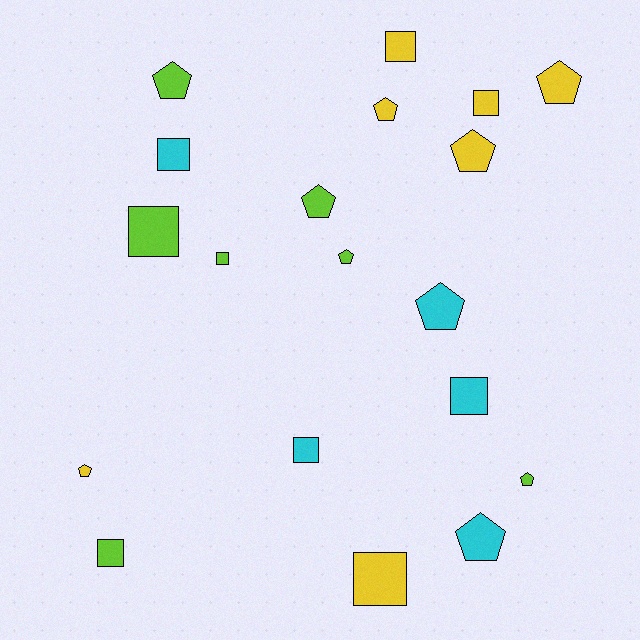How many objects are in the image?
There are 19 objects.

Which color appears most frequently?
Yellow, with 7 objects.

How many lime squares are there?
There are 3 lime squares.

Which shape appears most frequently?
Pentagon, with 10 objects.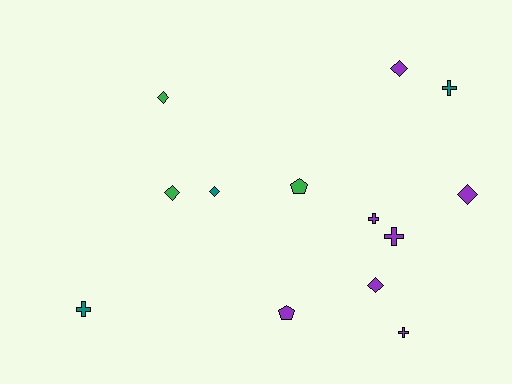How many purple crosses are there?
There are 3 purple crosses.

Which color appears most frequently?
Purple, with 7 objects.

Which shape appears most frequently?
Diamond, with 6 objects.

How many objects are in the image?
There are 13 objects.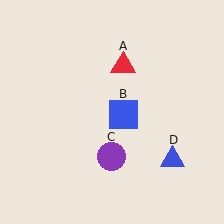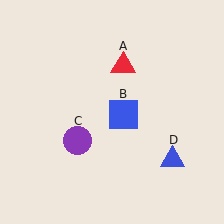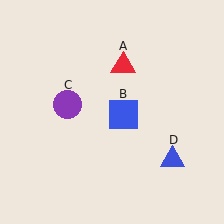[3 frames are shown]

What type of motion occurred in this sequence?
The purple circle (object C) rotated clockwise around the center of the scene.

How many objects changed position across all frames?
1 object changed position: purple circle (object C).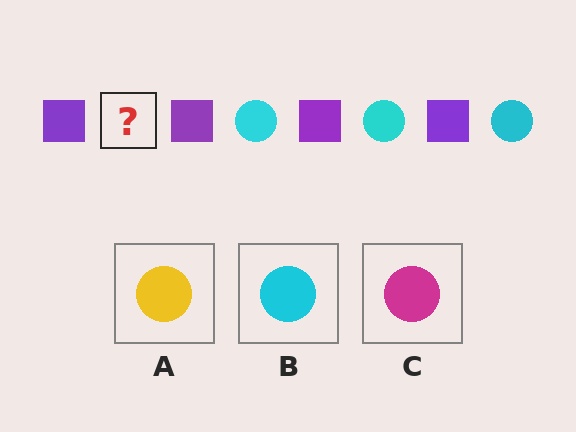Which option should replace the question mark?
Option B.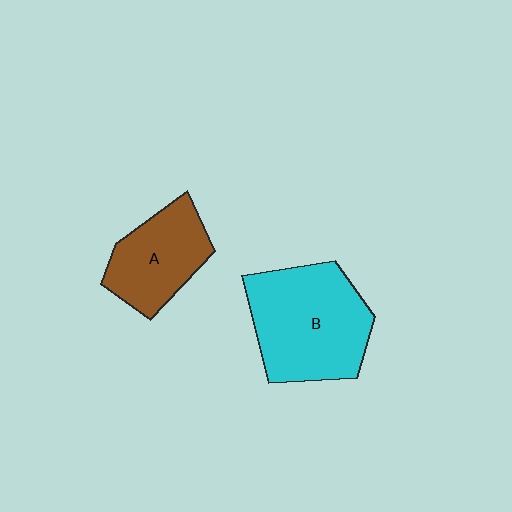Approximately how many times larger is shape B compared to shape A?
Approximately 1.6 times.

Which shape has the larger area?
Shape B (cyan).